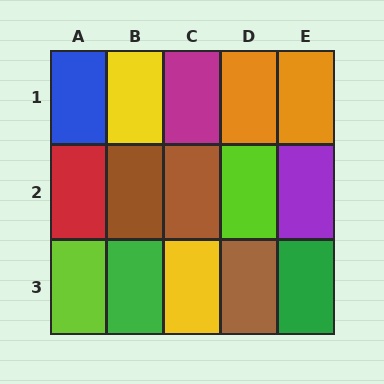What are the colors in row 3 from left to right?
Lime, green, yellow, brown, green.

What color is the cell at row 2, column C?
Brown.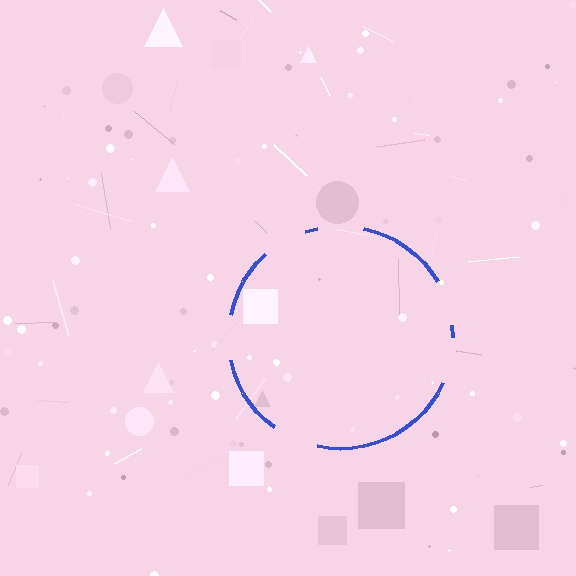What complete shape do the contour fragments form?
The contour fragments form a circle.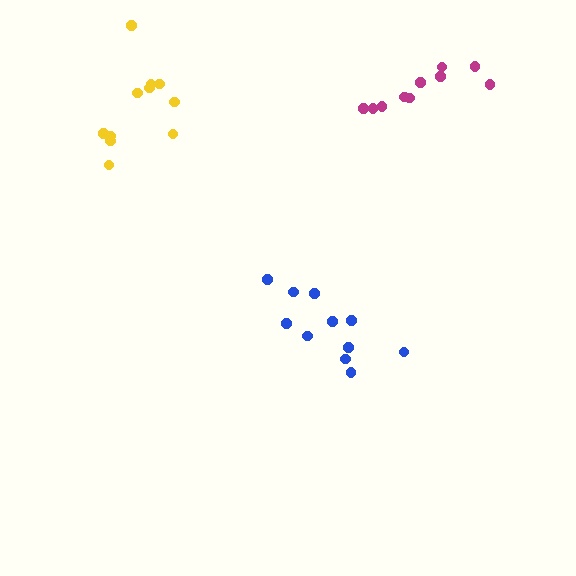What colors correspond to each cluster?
The clusters are colored: blue, magenta, yellow.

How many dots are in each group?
Group 1: 11 dots, Group 2: 10 dots, Group 3: 11 dots (32 total).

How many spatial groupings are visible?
There are 3 spatial groupings.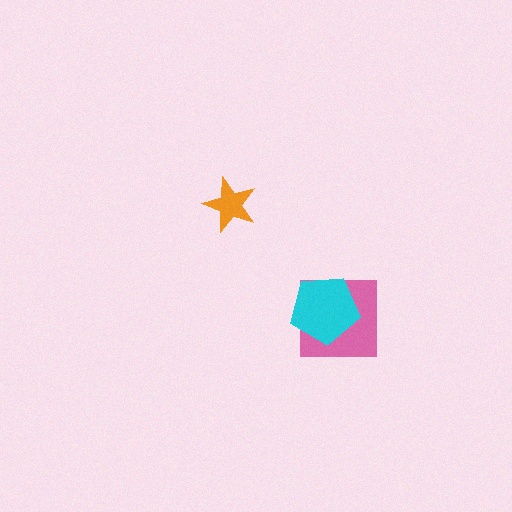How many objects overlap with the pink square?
1 object overlaps with the pink square.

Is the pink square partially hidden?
Yes, it is partially covered by another shape.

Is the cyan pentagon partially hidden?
No, no other shape covers it.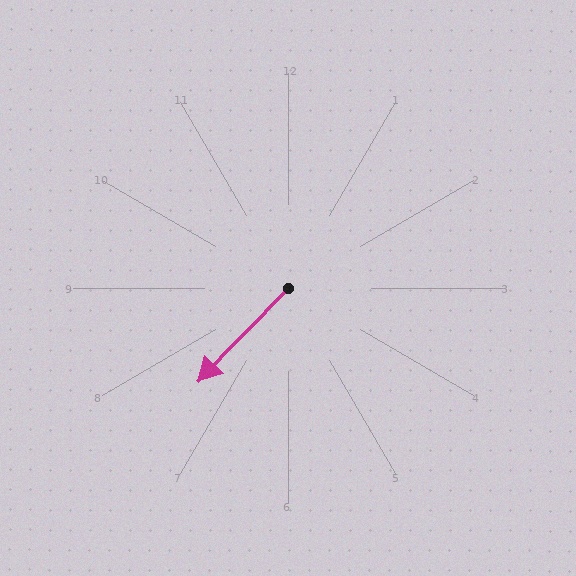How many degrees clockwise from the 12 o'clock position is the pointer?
Approximately 224 degrees.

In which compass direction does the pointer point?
Southwest.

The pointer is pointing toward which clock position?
Roughly 7 o'clock.